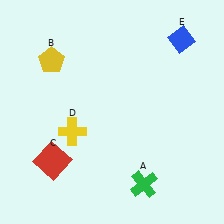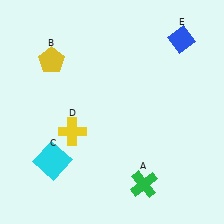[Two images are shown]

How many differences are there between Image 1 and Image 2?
There is 1 difference between the two images.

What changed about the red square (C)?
In Image 1, C is red. In Image 2, it changed to cyan.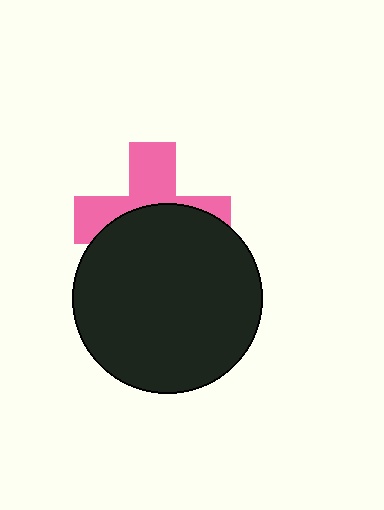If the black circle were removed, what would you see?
You would see the complete pink cross.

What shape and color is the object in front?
The object in front is a black circle.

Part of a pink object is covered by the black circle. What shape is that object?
It is a cross.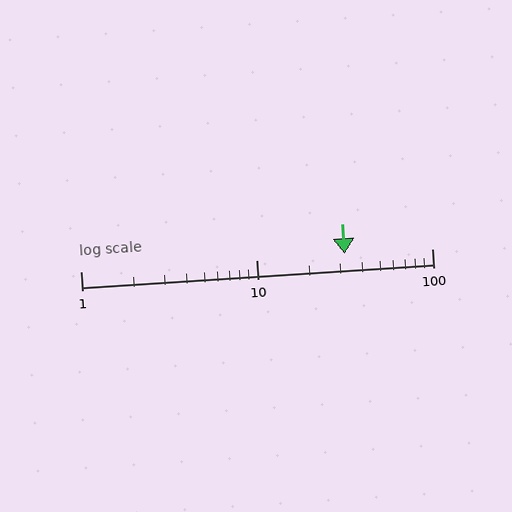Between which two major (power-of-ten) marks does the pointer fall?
The pointer is between 10 and 100.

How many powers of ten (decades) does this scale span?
The scale spans 2 decades, from 1 to 100.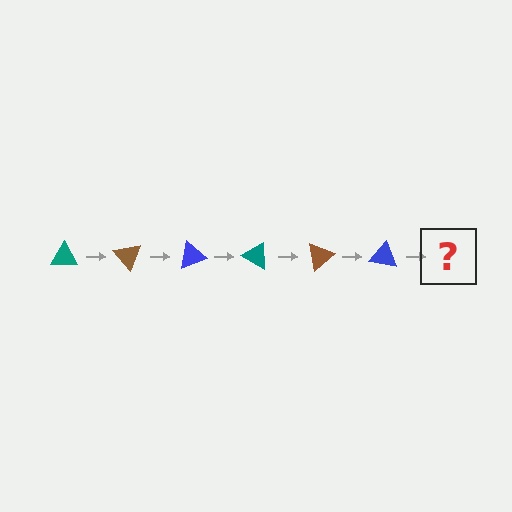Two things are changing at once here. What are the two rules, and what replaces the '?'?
The two rules are that it rotates 50 degrees each step and the color cycles through teal, brown, and blue. The '?' should be a teal triangle, rotated 300 degrees from the start.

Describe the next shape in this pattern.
It should be a teal triangle, rotated 300 degrees from the start.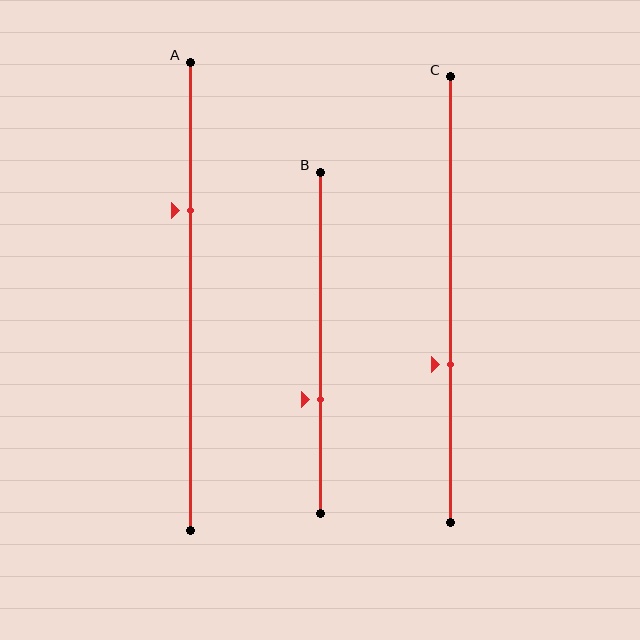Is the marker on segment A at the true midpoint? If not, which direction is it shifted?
No, the marker on segment A is shifted upward by about 18% of the segment length.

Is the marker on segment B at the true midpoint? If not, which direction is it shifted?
No, the marker on segment B is shifted downward by about 17% of the segment length.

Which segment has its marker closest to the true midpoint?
Segment C has its marker closest to the true midpoint.